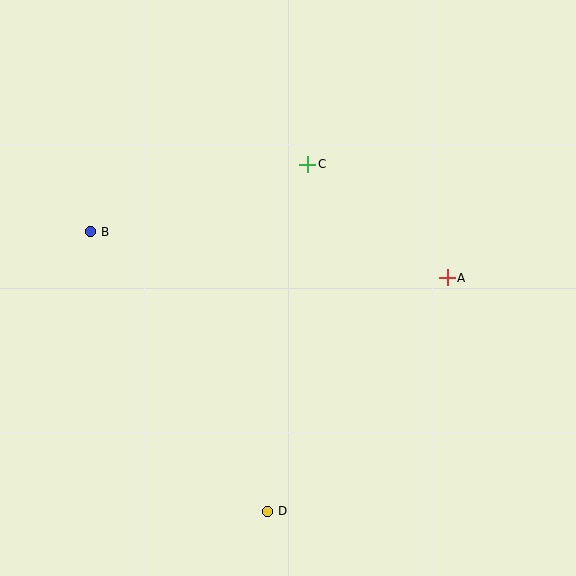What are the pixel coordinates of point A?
Point A is at (447, 278).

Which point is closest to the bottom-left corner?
Point D is closest to the bottom-left corner.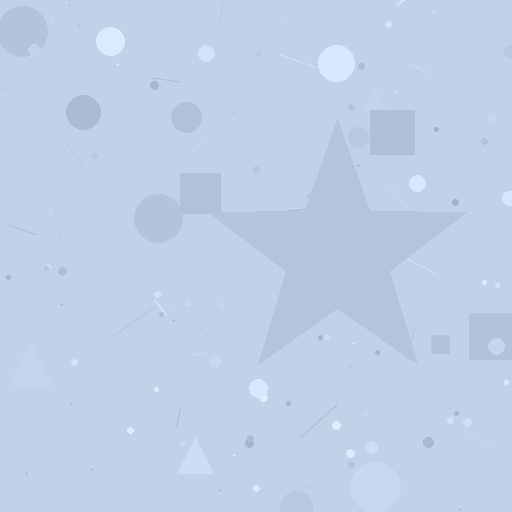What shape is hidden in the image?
A star is hidden in the image.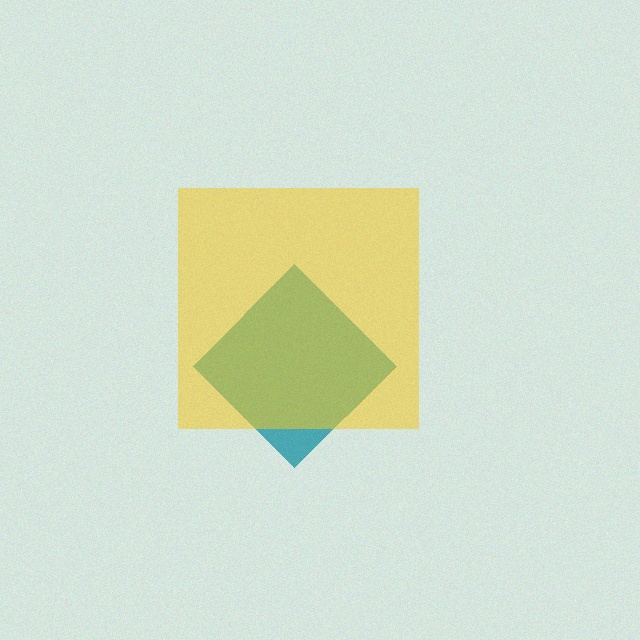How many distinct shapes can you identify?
There are 2 distinct shapes: a teal diamond, a yellow square.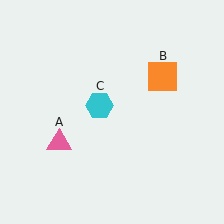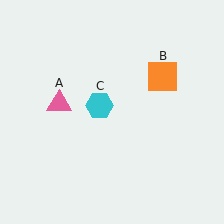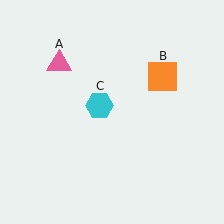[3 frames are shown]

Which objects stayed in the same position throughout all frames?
Orange square (object B) and cyan hexagon (object C) remained stationary.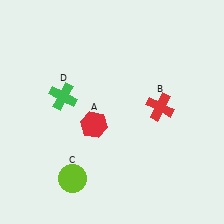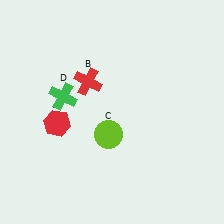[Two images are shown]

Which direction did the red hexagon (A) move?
The red hexagon (A) moved left.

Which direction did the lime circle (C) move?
The lime circle (C) moved up.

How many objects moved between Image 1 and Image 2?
3 objects moved between the two images.